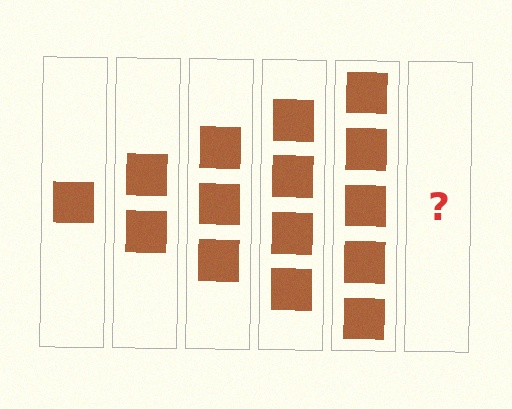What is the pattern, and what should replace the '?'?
The pattern is that each step adds one more square. The '?' should be 6 squares.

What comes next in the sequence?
The next element should be 6 squares.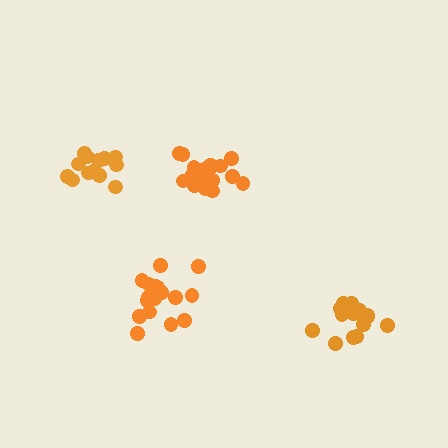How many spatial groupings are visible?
There are 4 spatial groupings.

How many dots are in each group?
Group 1: 19 dots, Group 2: 15 dots, Group 3: 13 dots, Group 4: 19 dots (66 total).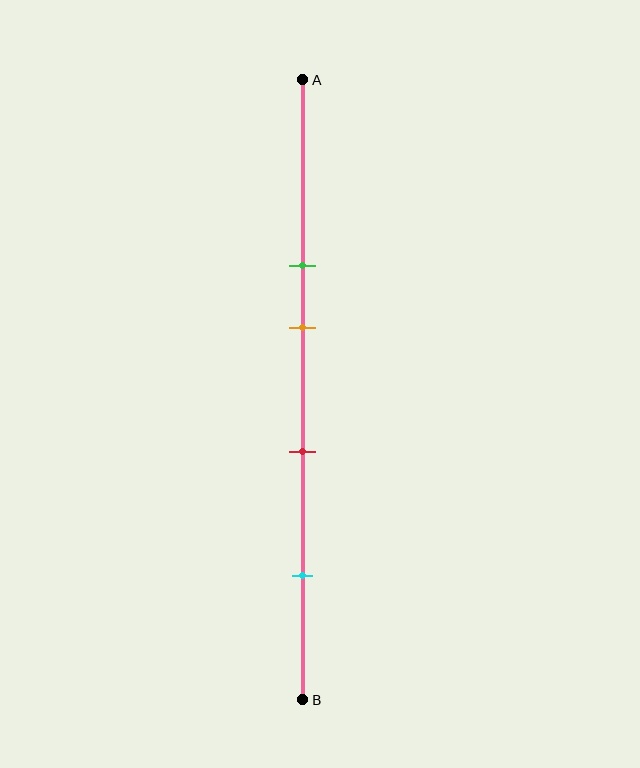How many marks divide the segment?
There are 4 marks dividing the segment.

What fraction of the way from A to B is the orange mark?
The orange mark is approximately 40% (0.4) of the way from A to B.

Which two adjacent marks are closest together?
The green and orange marks are the closest adjacent pair.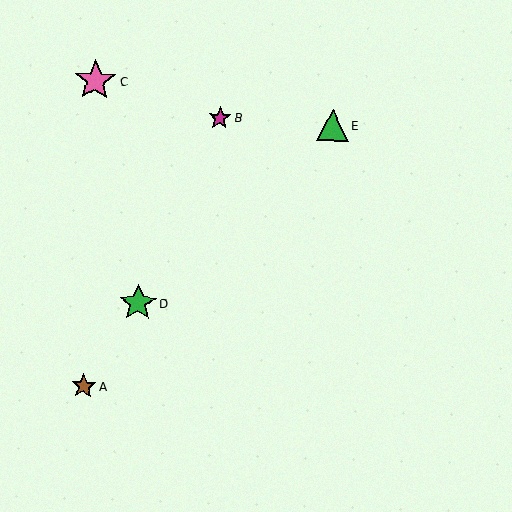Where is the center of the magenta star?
The center of the magenta star is at (220, 118).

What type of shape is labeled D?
Shape D is a green star.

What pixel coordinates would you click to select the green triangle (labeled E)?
Click at (333, 126) to select the green triangle E.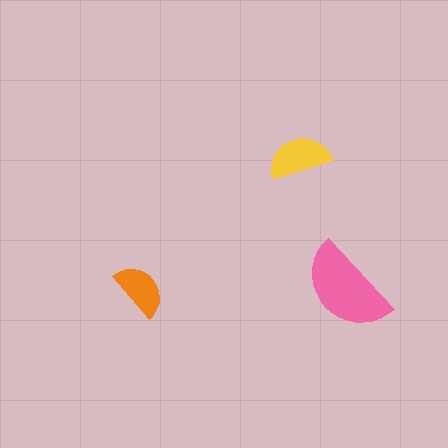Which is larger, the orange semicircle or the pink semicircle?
The pink one.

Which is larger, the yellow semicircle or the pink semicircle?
The pink one.